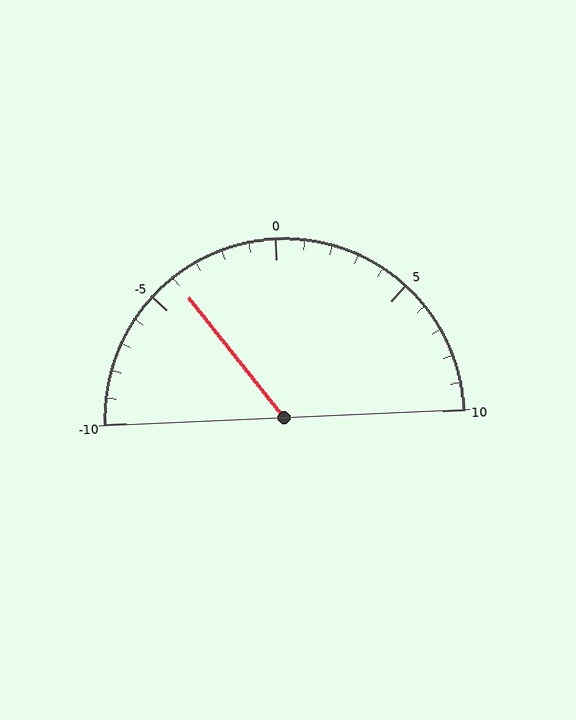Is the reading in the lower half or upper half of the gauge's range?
The reading is in the lower half of the range (-10 to 10).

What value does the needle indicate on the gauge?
The needle indicates approximately -4.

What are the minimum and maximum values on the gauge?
The gauge ranges from -10 to 10.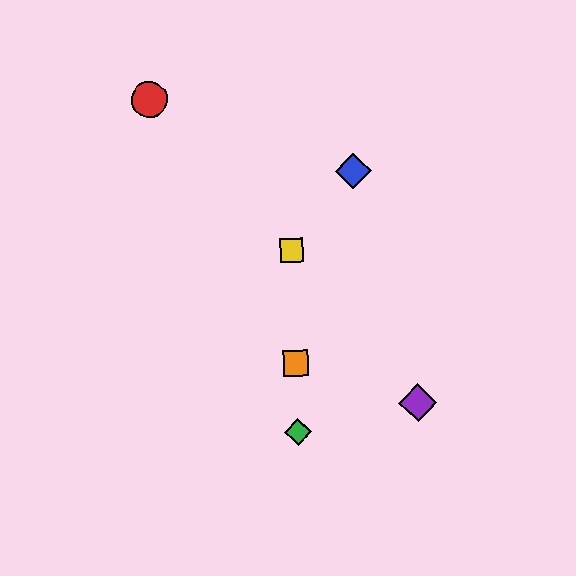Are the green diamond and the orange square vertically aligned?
Yes, both are at x≈298.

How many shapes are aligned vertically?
3 shapes (the green diamond, the yellow square, the orange square) are aligned vertically.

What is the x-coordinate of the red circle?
The red circle is at x≈149.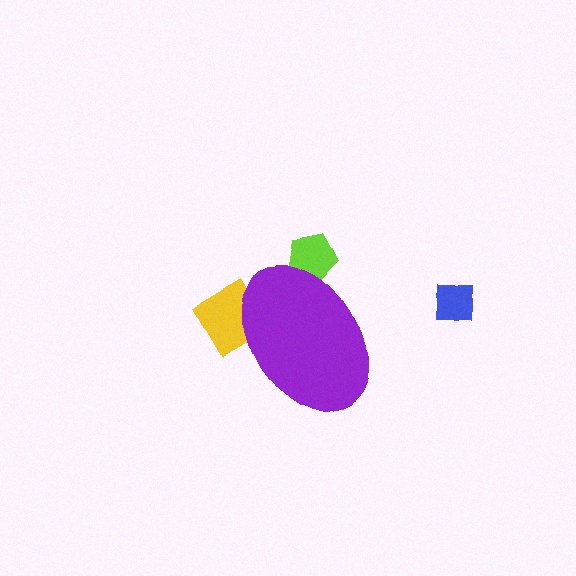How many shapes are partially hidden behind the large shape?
2 shapes are partially hidden.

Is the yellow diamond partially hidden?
Yes, the yellow diamond is partially hidden behind the purple ellipse.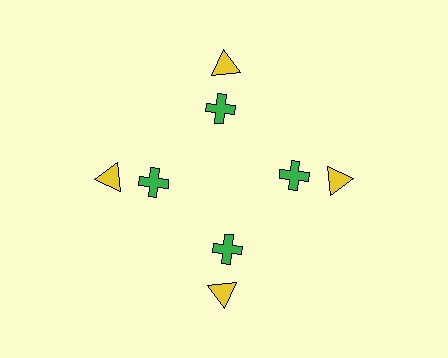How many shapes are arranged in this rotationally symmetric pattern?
There are 8 shapes, arranged in 4 groups of 2.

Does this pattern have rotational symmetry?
Yes, this pattern has 4-fold rotational symmetry. It looks the same after rotating 90 degrees around the center.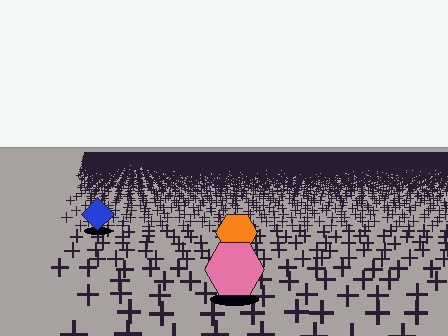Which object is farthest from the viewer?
The blue diamond is farthest from the viewer. It appears smaller and the ground texture around it is denser.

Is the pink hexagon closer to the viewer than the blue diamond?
Yes. The pink hexagon is closer — you can tell from the texture gradient: the ground texture is coarser near it.